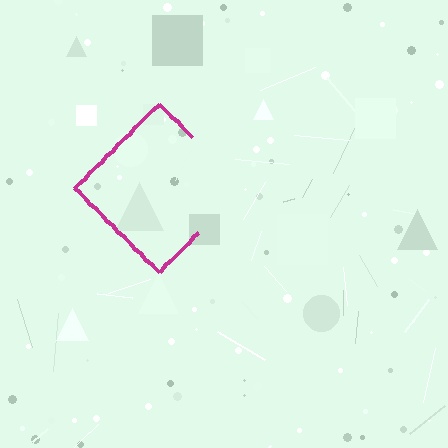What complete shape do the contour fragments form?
The contour fragments form a diamond.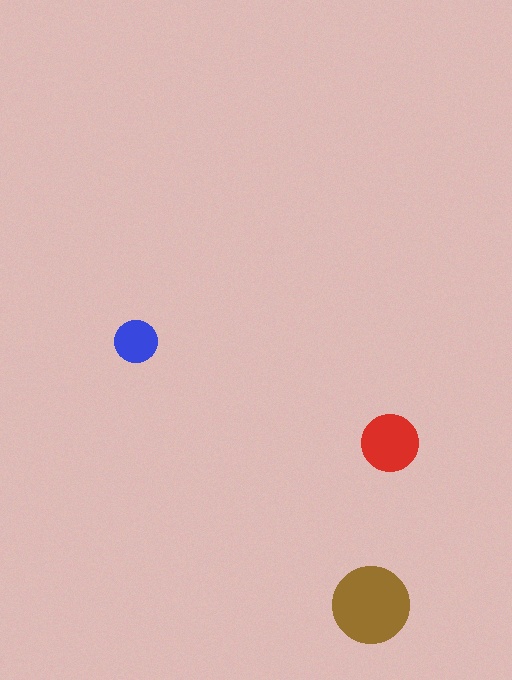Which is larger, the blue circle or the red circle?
The red one.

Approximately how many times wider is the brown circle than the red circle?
About 1.5 times wider.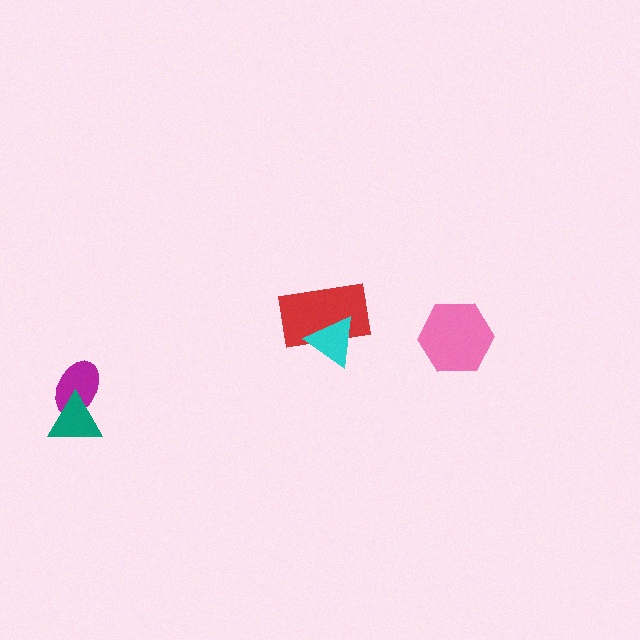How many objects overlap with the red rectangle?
1 object overlaps with the red rectangle.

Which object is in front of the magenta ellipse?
The teal triangle is in front of the magenta ellipse.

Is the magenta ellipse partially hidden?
Yes, it is partially covered by another shape.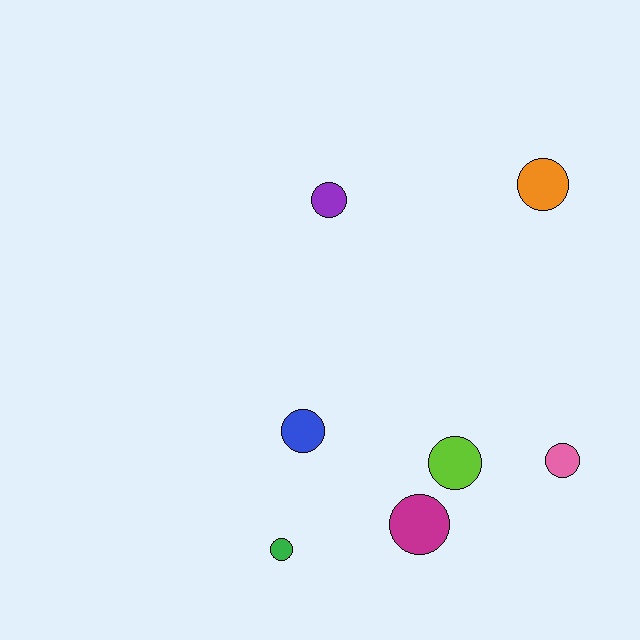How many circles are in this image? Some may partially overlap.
There are 7 circles.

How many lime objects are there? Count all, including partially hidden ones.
There is 1 lime object.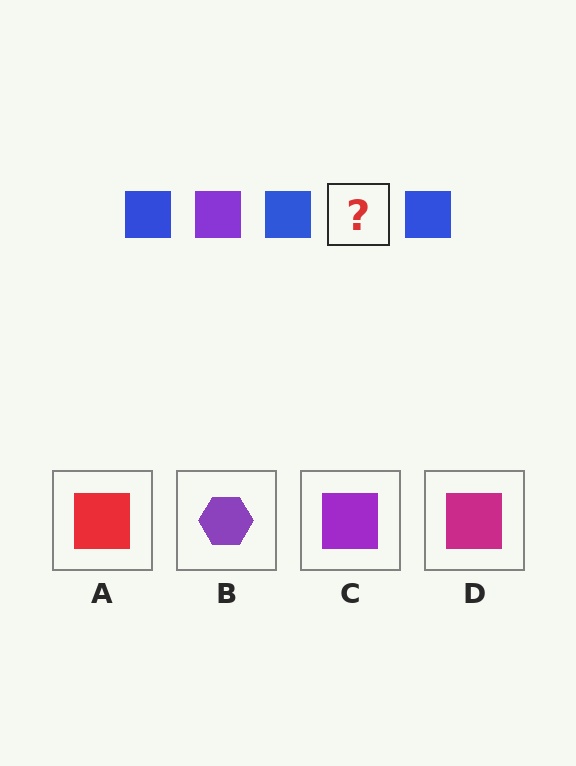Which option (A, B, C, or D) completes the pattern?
C.